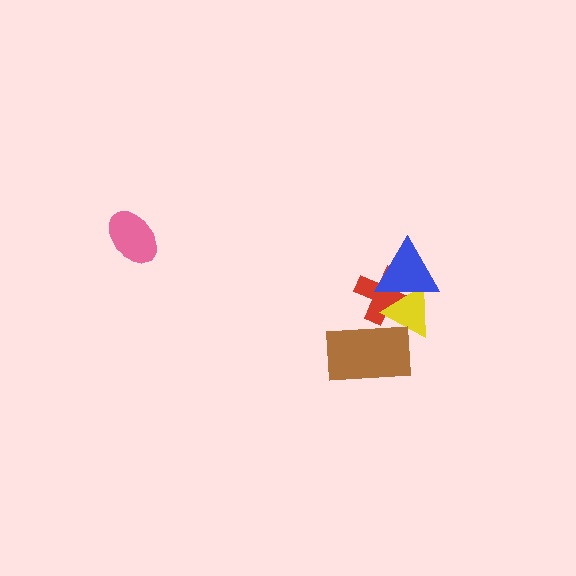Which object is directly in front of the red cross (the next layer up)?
The yellow triangle is directly in front of the red cross.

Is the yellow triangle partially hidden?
Yes, it is partially covered by another shape.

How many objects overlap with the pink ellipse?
0 objects overlap with the pink ellipse.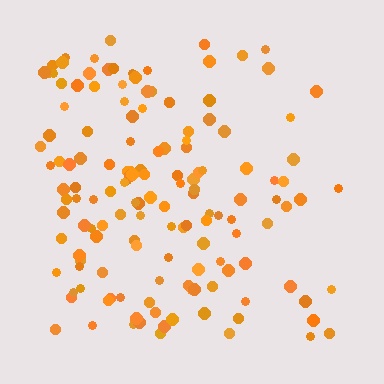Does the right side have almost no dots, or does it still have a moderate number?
Still a moderate number, just noticeably fewer than the left.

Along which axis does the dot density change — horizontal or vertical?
Horizontal.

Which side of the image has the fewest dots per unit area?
The right.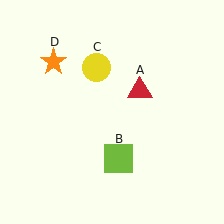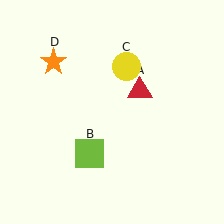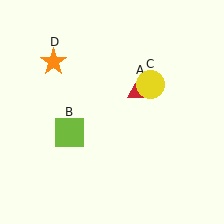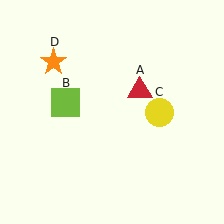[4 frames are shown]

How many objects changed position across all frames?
2 objects changed position: lime square (object B), yellow circle (object C).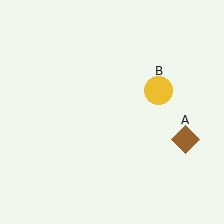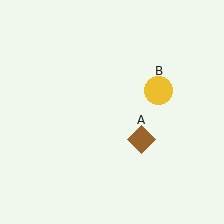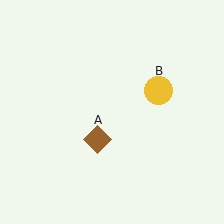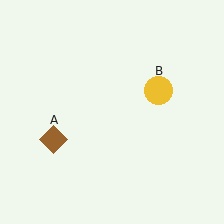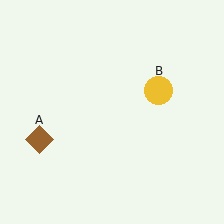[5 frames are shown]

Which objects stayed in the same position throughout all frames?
Yellow circle (object B) remained stationary.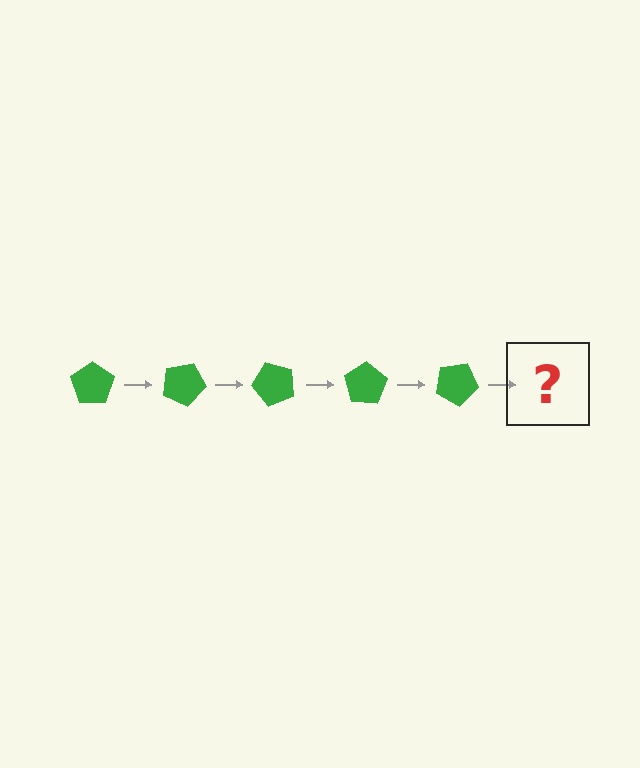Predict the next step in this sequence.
The next step is a green pentagon rotated 125 degrees.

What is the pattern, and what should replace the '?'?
The pattern is that the pentagon rotates 25 degrees each step. The '?' should be a green pentagon rotated 125 degrees.